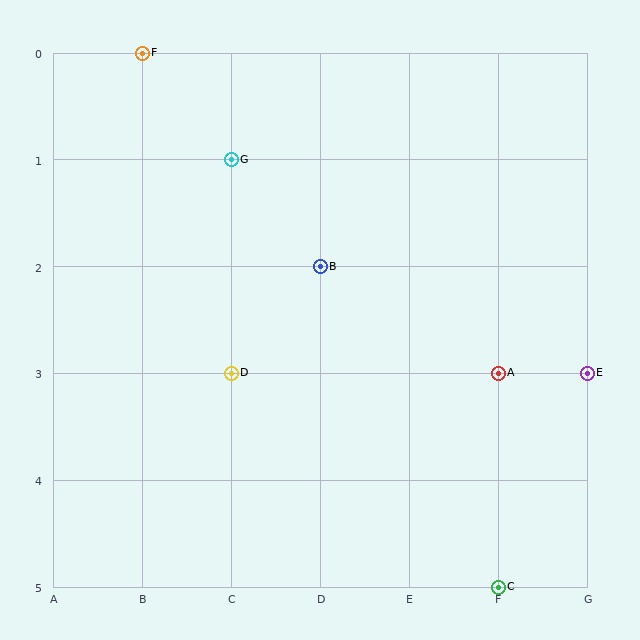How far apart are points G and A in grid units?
Points G and A are 3 columns and 2 rows apart (about 3.6 grid units diagonally).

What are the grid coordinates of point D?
Point D is at grid coordinates (C, 3).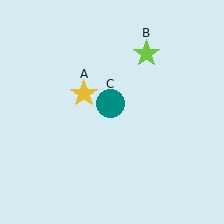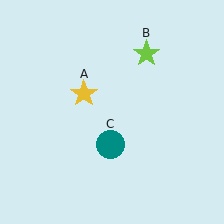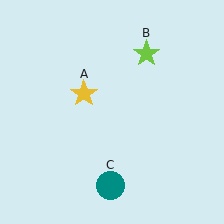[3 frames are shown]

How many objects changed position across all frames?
1 object changed position: teal circle (object C).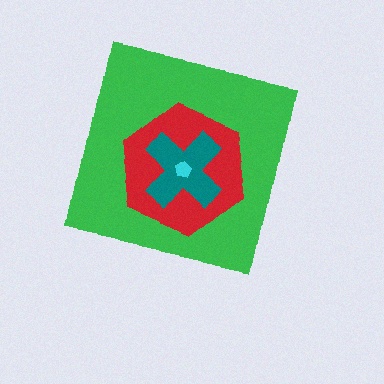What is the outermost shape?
The green square.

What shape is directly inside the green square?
The red hexagon.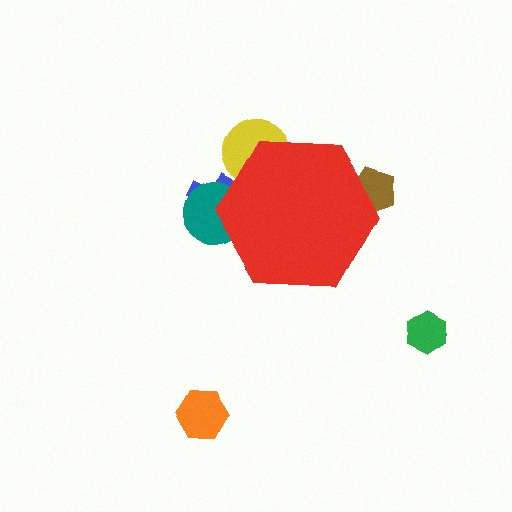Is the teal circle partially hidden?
Yes, the teal circle is partially hidden behind the red hexagon.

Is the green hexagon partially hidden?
No, the green hexagon is fully visible.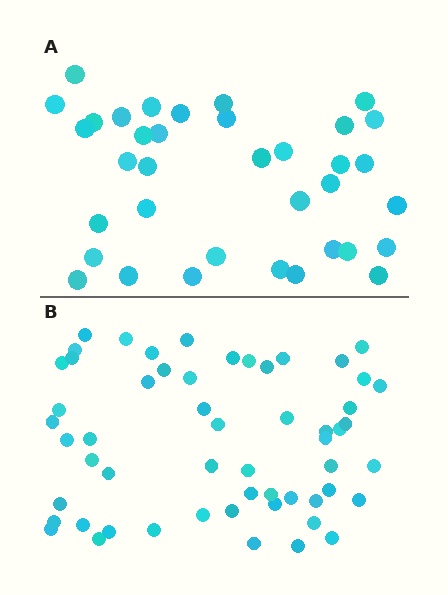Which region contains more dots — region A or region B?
Region B (the bottom region) has more dots.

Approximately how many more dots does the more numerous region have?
Region B has approximately 20 more dots than region A.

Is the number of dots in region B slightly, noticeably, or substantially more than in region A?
Region B has substantially more. The ratio is roughly 1.6 to 1.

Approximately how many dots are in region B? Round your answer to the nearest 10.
About 60 dots. (The exact count is 56, which rounds to 60.)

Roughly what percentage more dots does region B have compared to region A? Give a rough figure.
About 55% more.